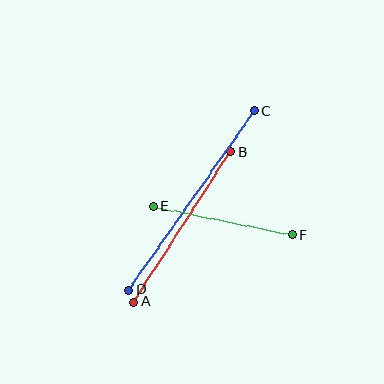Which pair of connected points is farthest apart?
Points C and D are farthest apart.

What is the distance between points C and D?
The distance is approximately 219 pixels.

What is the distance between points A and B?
The distance is approximately 179 pixels.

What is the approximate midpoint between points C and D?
The midpoint is at approximately (191, 201) pixels.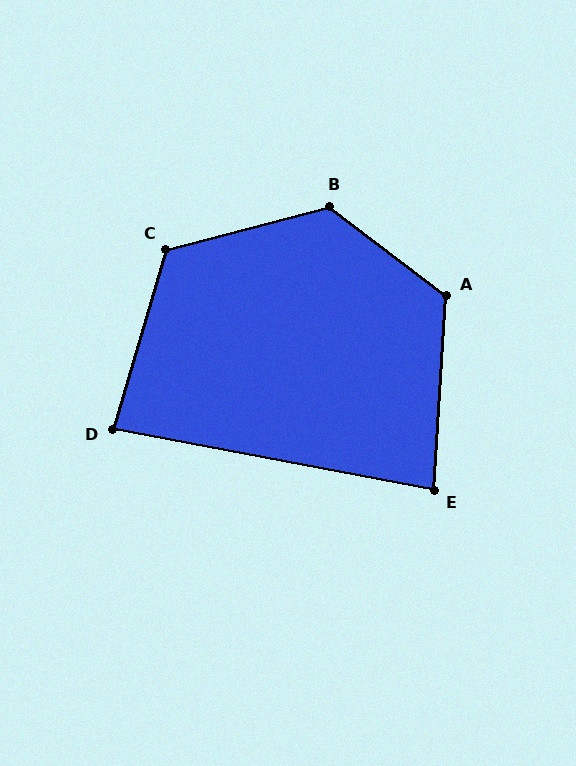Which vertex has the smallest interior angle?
E, at approximately 83 degrees.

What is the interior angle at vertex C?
Approximately 121 degrees (obtuse).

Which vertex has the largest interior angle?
B, at approximately 128 degrees.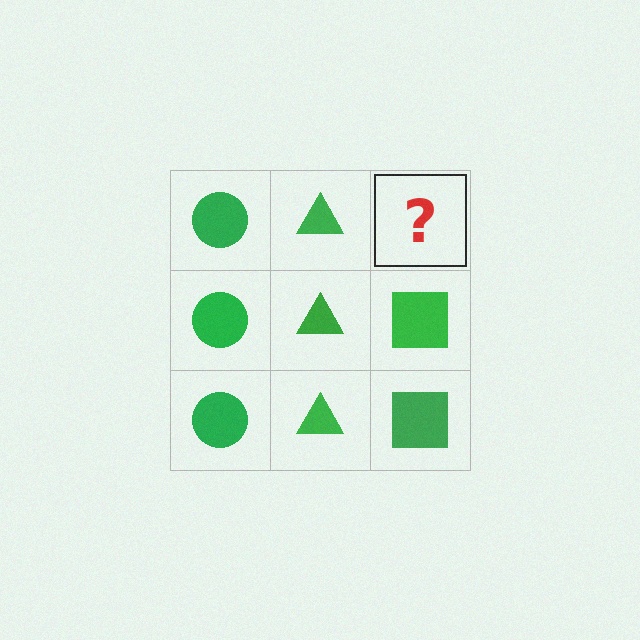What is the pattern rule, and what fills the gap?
The rule is that each column has a consistent shape. The gap should be filled with a green square.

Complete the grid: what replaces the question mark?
The question mark should be replaced with a green square.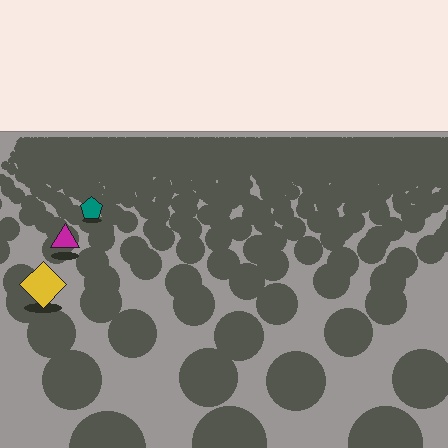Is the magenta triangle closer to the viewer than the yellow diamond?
No. The yellow diamond is closer — you can tell from the texture gradient: the ground texture is coarser near it.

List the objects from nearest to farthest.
From nearest to farthest: the yellow diamond, the magenta triangle, the teal pentagon.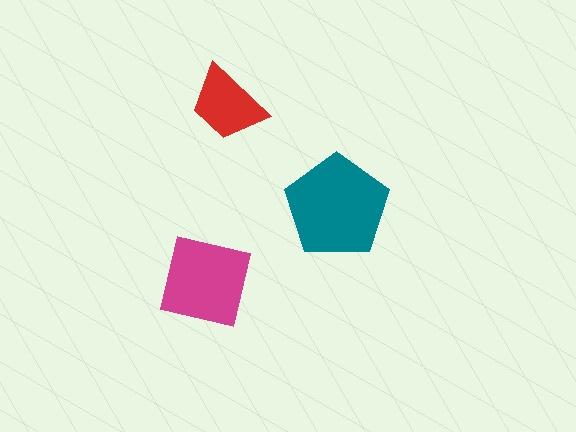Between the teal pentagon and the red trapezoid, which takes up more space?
The teal pentagon.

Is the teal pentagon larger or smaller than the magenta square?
Larger.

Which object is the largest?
The teal pentagon.